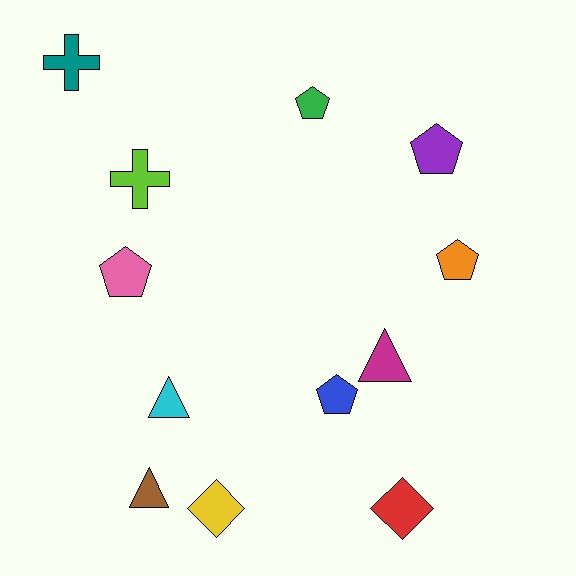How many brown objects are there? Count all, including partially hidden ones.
There is 1 brown object.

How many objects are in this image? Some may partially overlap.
There are 12 objects.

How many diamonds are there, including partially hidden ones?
There are 2 diamonds.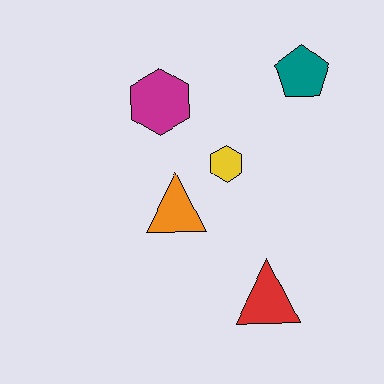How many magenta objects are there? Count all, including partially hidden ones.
There is 1 magenta object.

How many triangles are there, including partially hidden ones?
There are 2 triangles.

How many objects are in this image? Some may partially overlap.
There are 5 objects.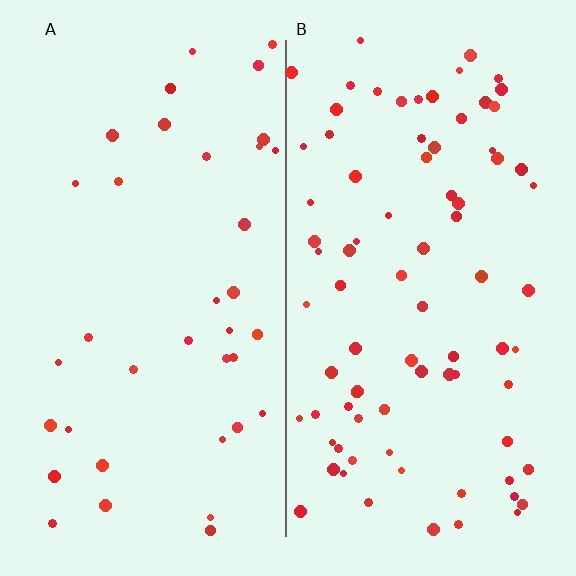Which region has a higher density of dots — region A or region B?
B (the right).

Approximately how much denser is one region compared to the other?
Approximately 2.2× — region B over region A.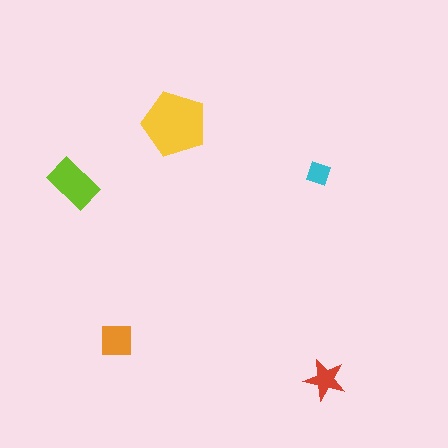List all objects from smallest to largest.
The cyan diamond, the red star, the orange square, the lime rectangle, the yellow pentagon.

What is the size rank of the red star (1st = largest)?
4th.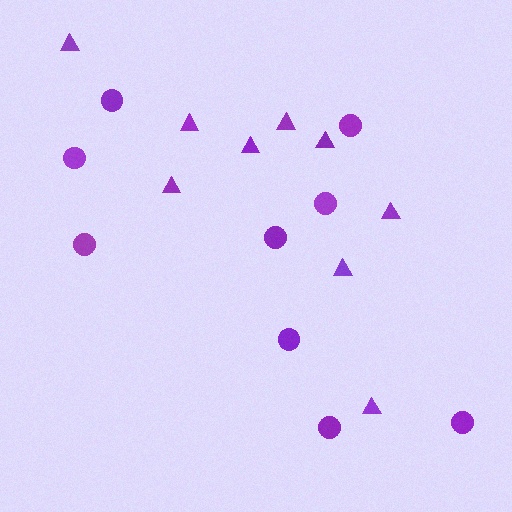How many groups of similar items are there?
There are 2 groups: one group of circles (9) and one group of triangles (9).